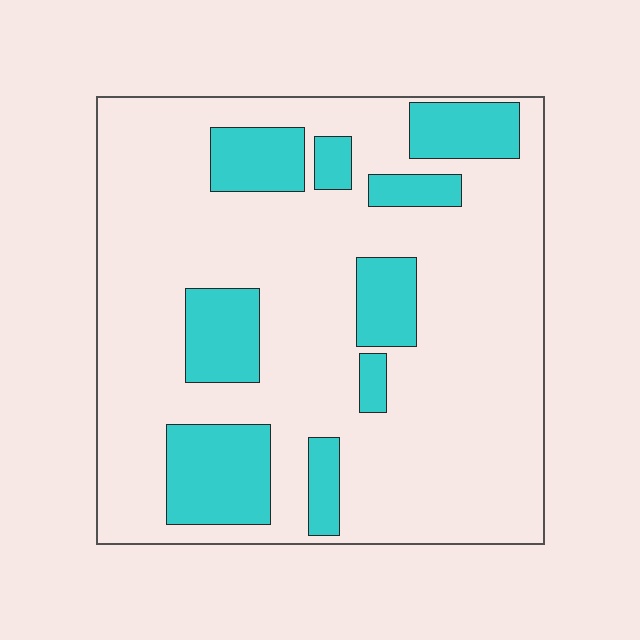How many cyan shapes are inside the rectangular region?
9.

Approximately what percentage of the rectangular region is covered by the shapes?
Approximately 25%.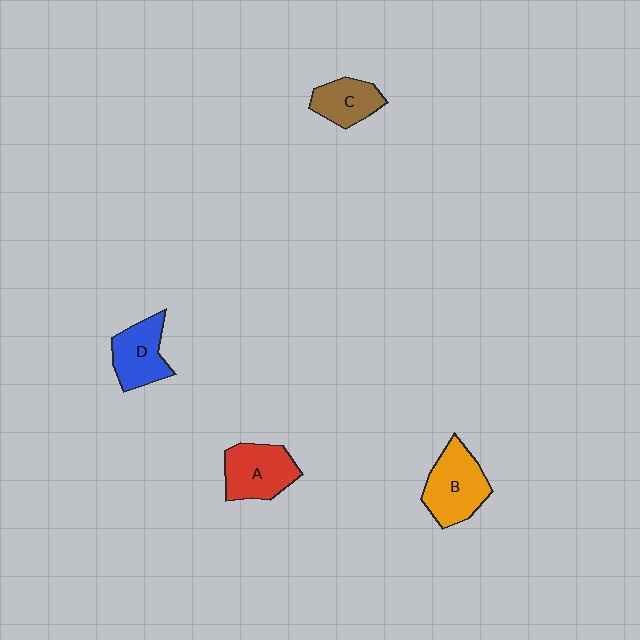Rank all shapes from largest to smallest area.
From largest to smallest: B (orange), A (red), D (blue), C (brown).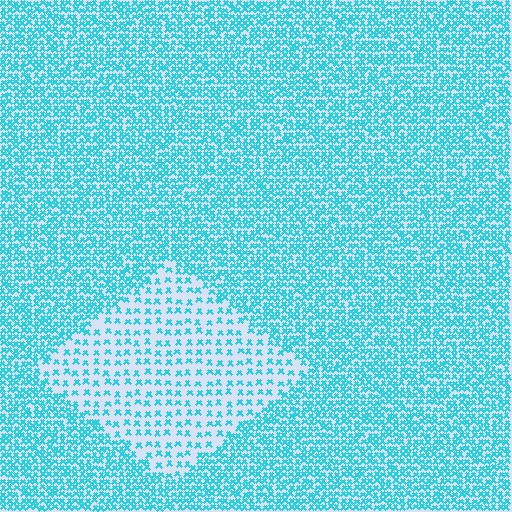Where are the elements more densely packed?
The elements are more densely packed outside the diamond boundary.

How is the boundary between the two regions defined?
The boundary is defined by a change in element density (approximately 2.4x ratio). All elements are the same color, size, and shape.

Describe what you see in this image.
The image contains small cyan elements arranged at two different densities. A diamond-shaped region is visible where the elements are less densely packed than the surrounding area.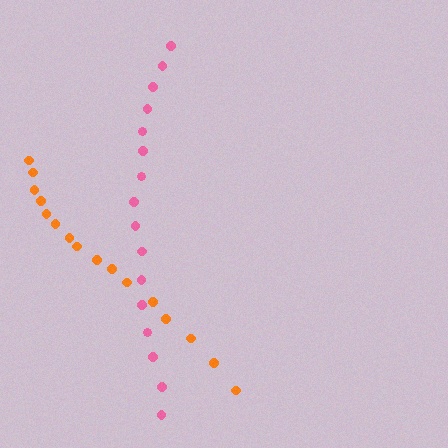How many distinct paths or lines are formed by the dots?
There are 2 distinct paths.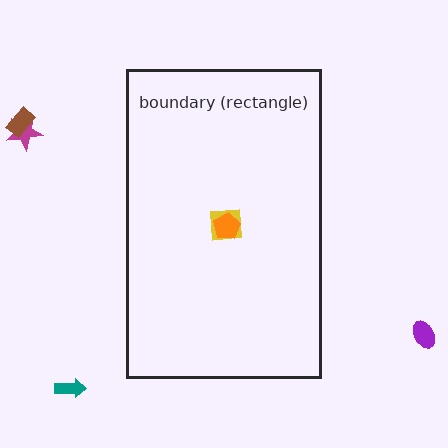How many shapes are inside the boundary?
2 inside, 4 outside.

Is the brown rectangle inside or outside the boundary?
Outside.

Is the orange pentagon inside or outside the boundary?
Inside.